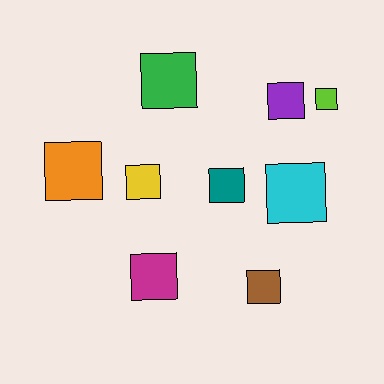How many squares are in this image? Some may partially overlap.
There are 9 squares.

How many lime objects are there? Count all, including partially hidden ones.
There is 1 lime object.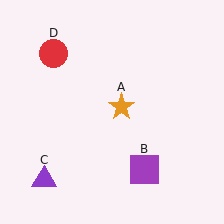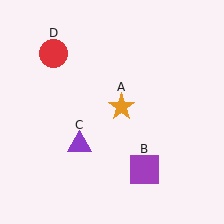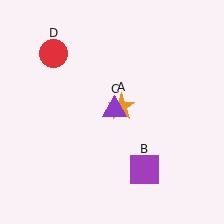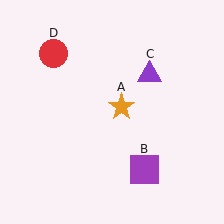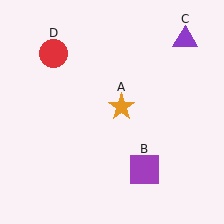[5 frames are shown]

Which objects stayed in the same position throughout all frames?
Orange star (object A) and purple square (object B) and red circle (object D) remained stationary.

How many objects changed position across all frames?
1 object changed position: purple triangle (object C).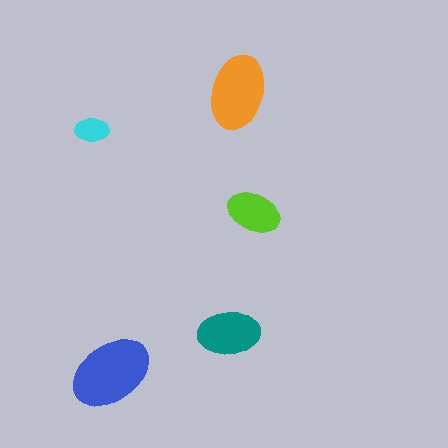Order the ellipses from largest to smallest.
the blue one, the orange one, the teal one, the lime one, the cyan one.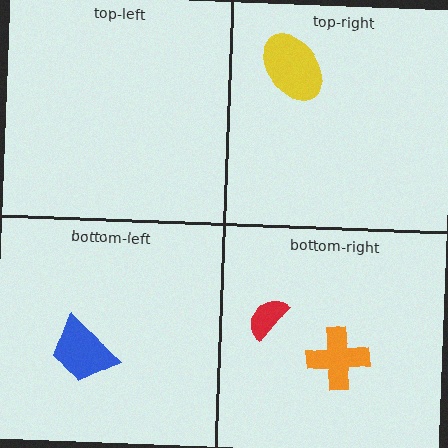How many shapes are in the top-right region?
1.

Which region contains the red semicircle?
The bottom-right region.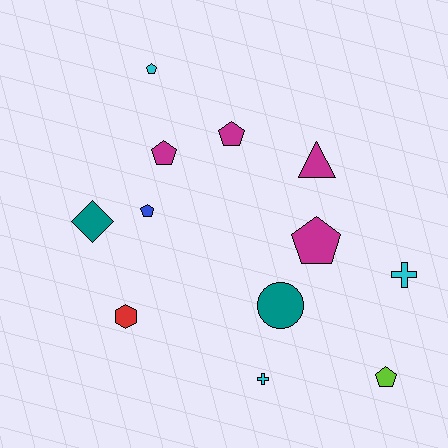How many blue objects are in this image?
There is 1 blue object.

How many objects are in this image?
There are 12 objects.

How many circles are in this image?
There is 1 circle.